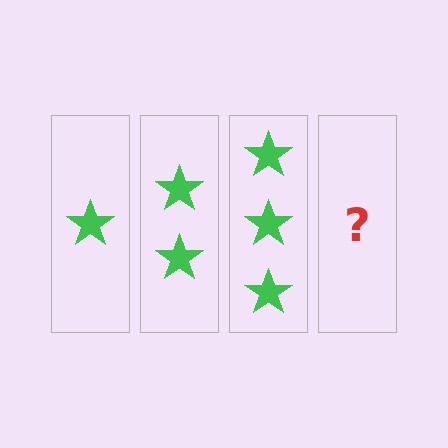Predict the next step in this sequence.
The next step is 4 stars.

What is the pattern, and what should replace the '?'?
The pattern is that each step adds one more star. The '?' should be 4 stars.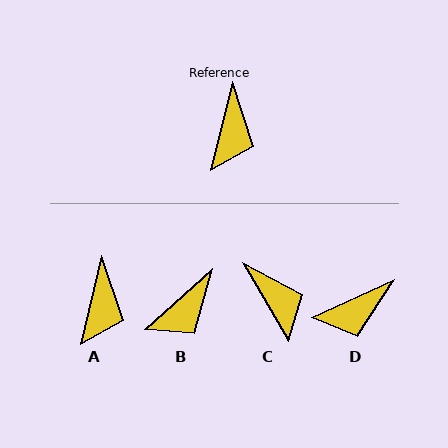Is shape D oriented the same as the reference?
No, it is off by about 52 degrees.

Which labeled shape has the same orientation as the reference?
A.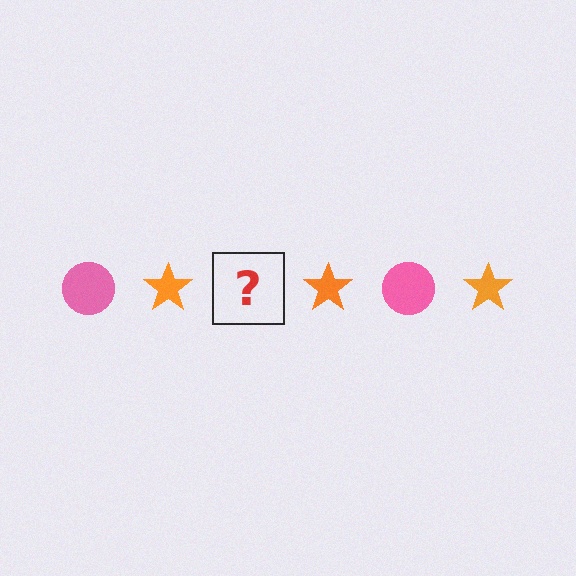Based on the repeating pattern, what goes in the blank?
The blank should be a pink circle.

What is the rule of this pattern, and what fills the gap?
The rule is that the pattern alternates between pink circle and orange star. The gap should be filled with a pink circle.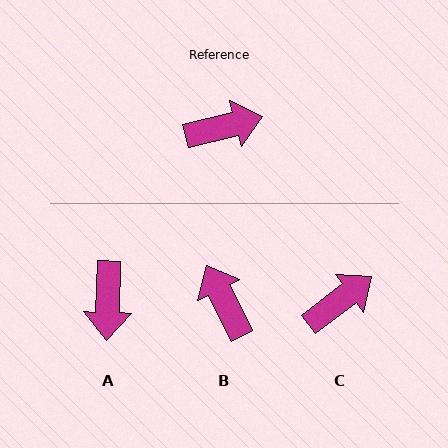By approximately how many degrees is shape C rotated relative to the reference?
Approximately 23 degrees counter-clockwise.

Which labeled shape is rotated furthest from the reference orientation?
A, about 106 degrees away.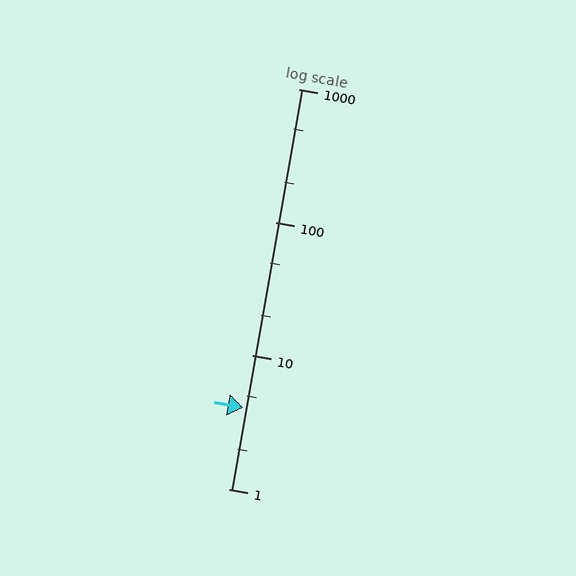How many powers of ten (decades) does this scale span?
The scale spans 3 decades, from 1 to 1000.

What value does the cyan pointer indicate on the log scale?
The pointer indicates approximately 4.1.